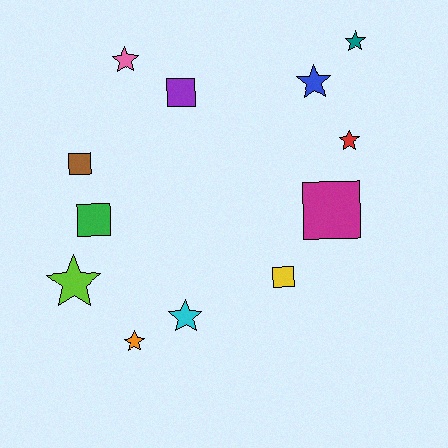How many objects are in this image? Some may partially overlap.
There are 12 objects.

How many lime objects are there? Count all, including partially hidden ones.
There is 1 lime object.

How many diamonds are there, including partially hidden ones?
There are no diamonds.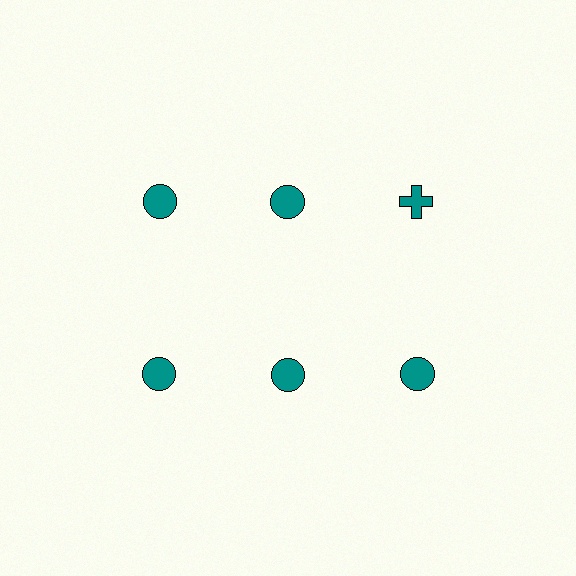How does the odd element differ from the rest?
It has a different shape: cross instead of circle.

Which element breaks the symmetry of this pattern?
The teal cross in the top row, center column breaks the symmetry. All other shapes are teal circles.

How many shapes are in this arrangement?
There are 6 shapes arranged in a grid pattern.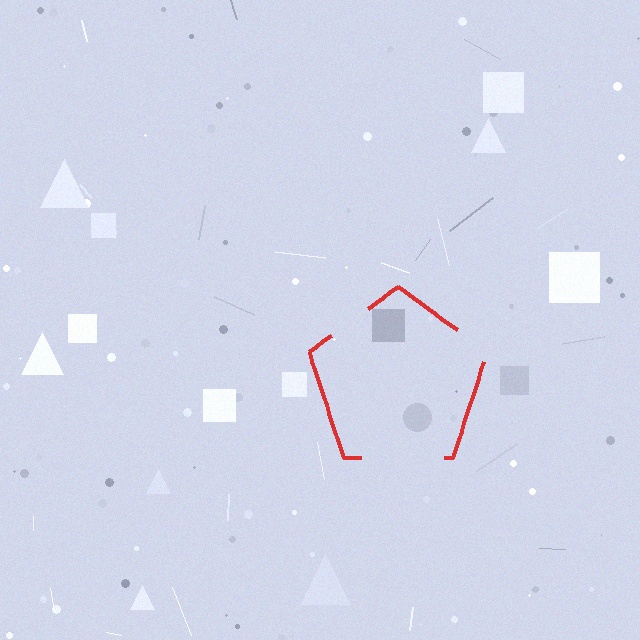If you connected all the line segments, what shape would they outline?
They would outline a pentagon.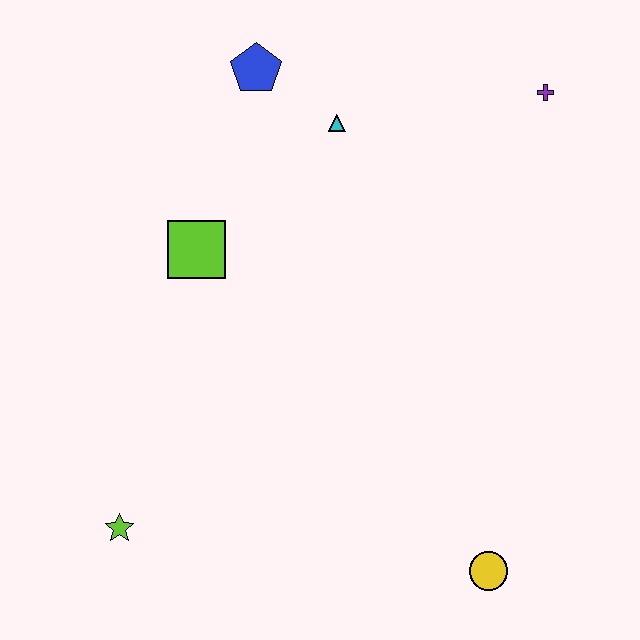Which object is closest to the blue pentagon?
The cyan triangle is closest to the blue pentagon.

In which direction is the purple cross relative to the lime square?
The purple cross is to the right of the lime square.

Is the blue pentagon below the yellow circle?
No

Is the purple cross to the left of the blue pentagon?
No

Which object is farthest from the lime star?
The purple cross is farthest from the lime star.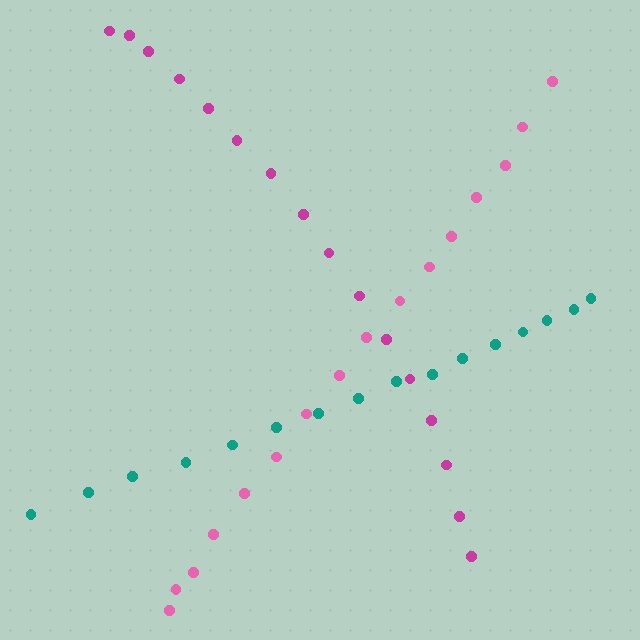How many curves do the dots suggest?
There are 3 distinct paths.